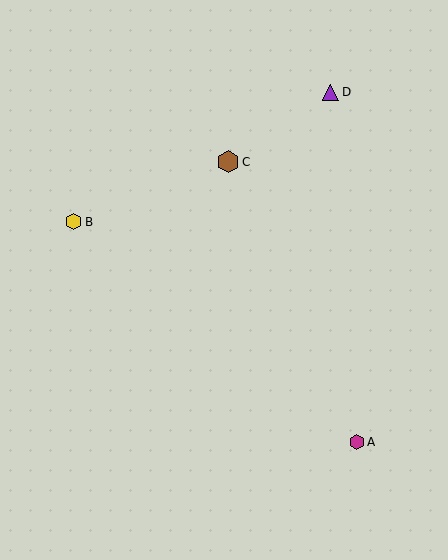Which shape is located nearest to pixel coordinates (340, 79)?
The purple triangle (labeled D) at (331, 92) is nearest to that location.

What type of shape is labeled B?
Shape B is a yellow hexagon.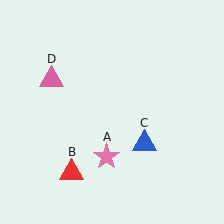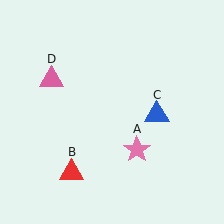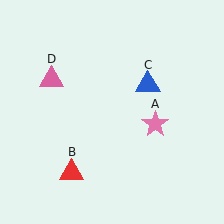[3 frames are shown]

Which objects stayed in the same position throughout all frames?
Red triangle (object B) and pink triangle (object D) remained stationary.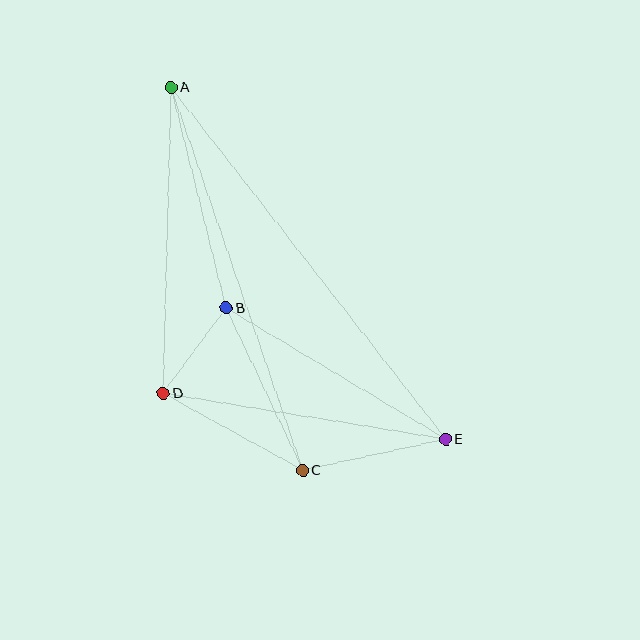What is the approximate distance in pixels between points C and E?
The distance between C and E is approximately 146 pixels.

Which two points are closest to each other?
Points B and D are closest to each other.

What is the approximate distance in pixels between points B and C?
The distance between B and C is approximately 180 pixels.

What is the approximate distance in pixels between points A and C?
The distance between A and C is approximately 405 pixels.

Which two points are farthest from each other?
Points A and E are farthest from each other.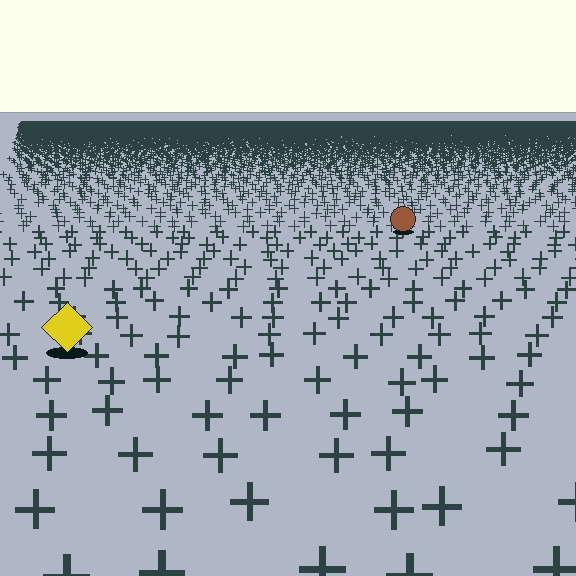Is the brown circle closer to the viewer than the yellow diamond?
No. The yellow diamond is closer — you can tell from the texture gradient: the ground texture is coarser near it.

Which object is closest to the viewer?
The yellow diamond is closest. The texture marks near it are larger and more spread out.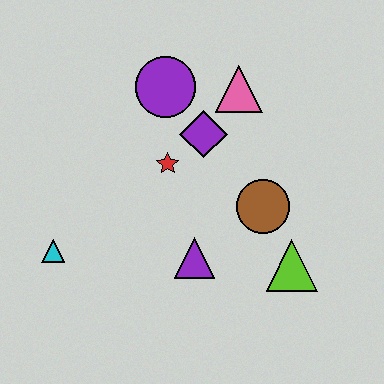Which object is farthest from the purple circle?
The lime triangle is farthest from the purple circle.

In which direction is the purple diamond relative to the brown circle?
The purple diamond is above the brown circle.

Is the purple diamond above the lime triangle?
Yes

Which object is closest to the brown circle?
The lime triangle is closest to the brown circle.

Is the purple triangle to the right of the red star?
Yes